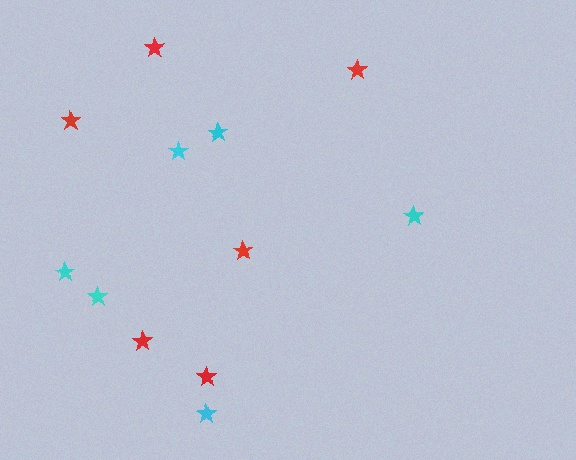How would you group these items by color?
There are 2 groups: one group of red stars (6) and one group of cyan stars (6).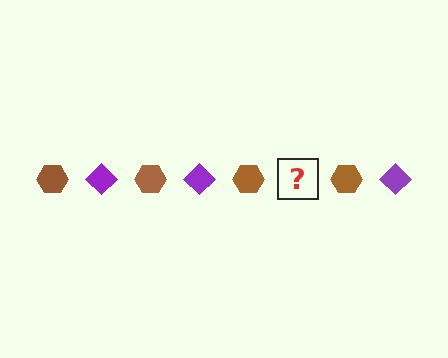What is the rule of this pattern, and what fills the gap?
The rule is that the pattern alternates between brown hexagon and purple diamond. The gap should be filled with a purple diamond.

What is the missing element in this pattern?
The missing element is a purple diamond.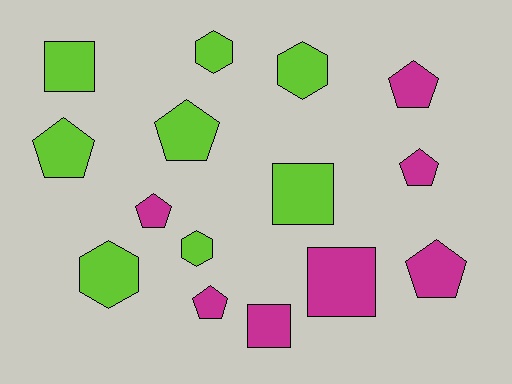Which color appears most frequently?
Lime, with 8 objects.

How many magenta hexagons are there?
There are no magenta hexagons.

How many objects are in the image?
There are 15 objects.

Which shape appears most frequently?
Pentagon, with 7 objects.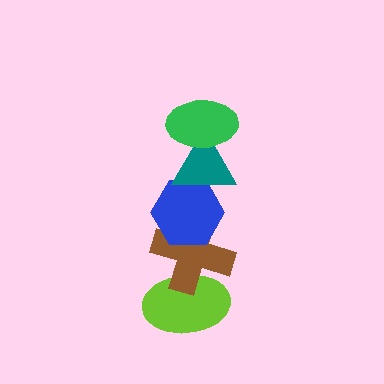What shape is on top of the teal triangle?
The green ellipse is on top of the teal triangle.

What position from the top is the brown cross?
The brown cross is 4th from the top.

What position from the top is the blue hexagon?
The blue hexagon is 3rd from the top.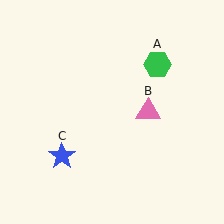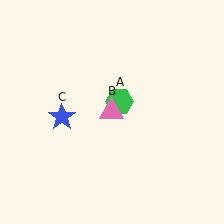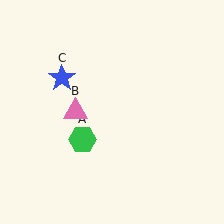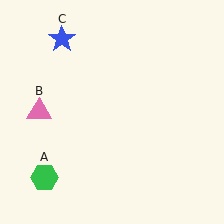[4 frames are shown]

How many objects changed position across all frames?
3 objects changed position: green hexagon (object A), pink triangle (object B), blue star (object C).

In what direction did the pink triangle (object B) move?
The pink triangle (object B) moved left.